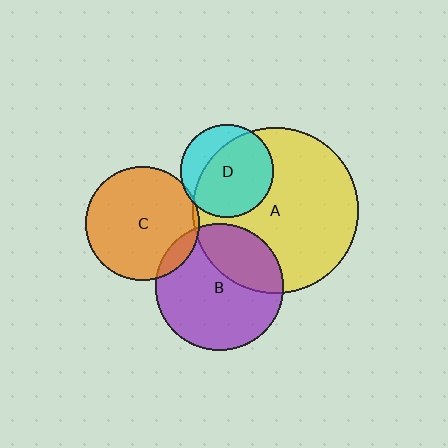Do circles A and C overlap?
Yes.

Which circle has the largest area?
Circle A (yellow).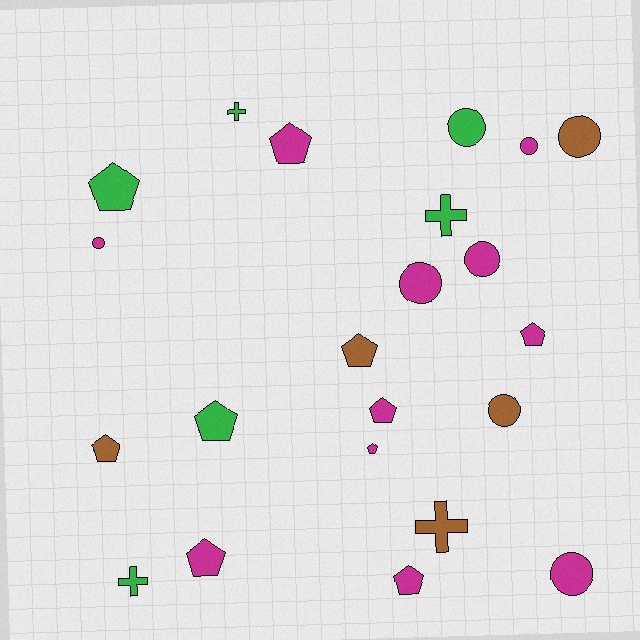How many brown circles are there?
There are 2 brown circles.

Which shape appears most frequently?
Pentagon, with 10 objects.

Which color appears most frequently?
Magenta, with 11 objects.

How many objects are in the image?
There are 22 objects.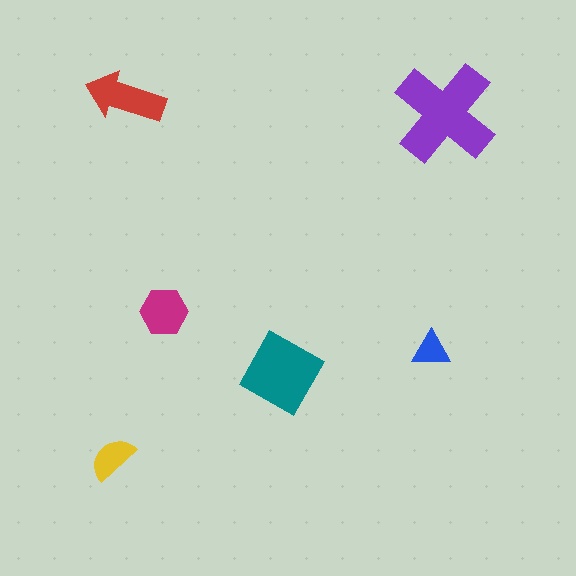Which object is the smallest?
The blue triangle.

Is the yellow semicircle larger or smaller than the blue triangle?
Larger.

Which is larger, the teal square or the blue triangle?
The teal square.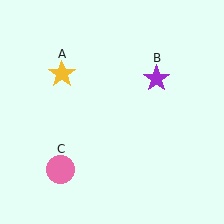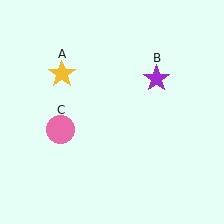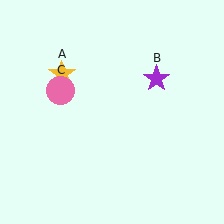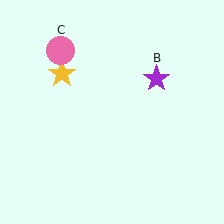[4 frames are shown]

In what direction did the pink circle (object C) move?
The pink circle (object C) moved up.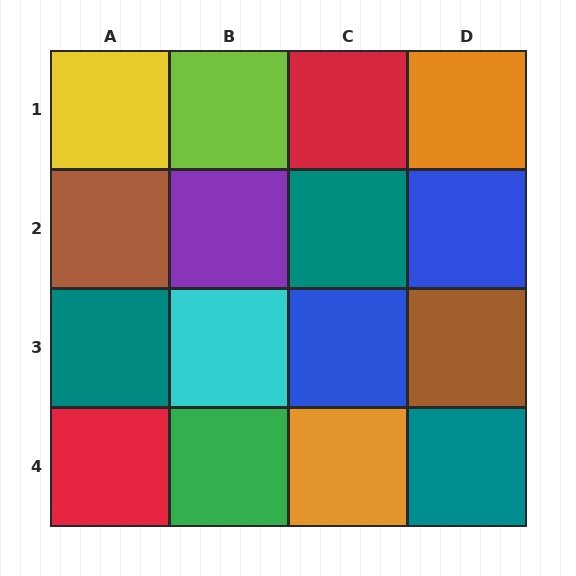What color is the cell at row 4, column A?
Red.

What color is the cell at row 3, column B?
Cyan.